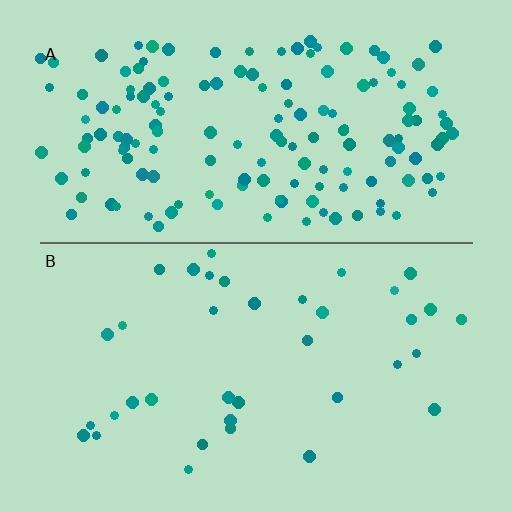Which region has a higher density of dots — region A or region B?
A (the top).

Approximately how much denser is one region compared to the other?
Approximately 4.1× — region A over region B.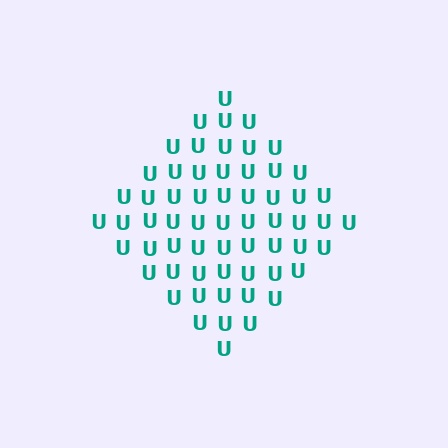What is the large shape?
The large shape is a diamond.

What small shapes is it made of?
It is made of small letter U's.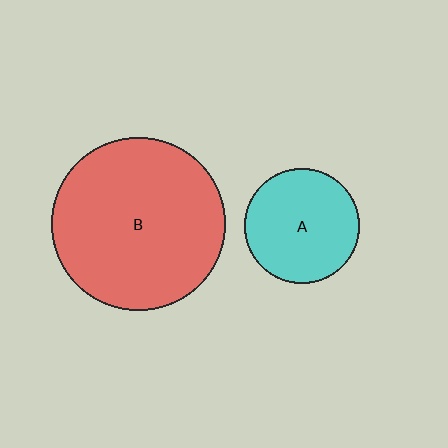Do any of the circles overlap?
No, none of the circles overlap.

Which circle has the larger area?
Circle B (red).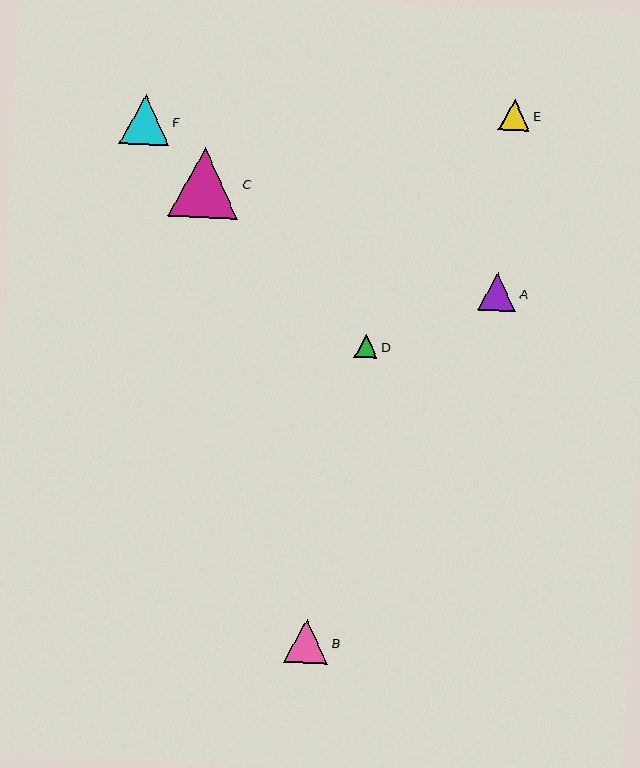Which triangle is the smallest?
Triangle D is the smallest with a size of approximately 23 pixels.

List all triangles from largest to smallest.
From largest to smallest: C, F, B, A, E, D.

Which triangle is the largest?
Triangle C is the largest with a size of approximately 70 pixels.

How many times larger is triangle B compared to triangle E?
Triangle B is approximately 1.4 times the size of triangle E.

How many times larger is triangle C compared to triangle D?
Triangle C is approximately 3.0 times the size of triangle D.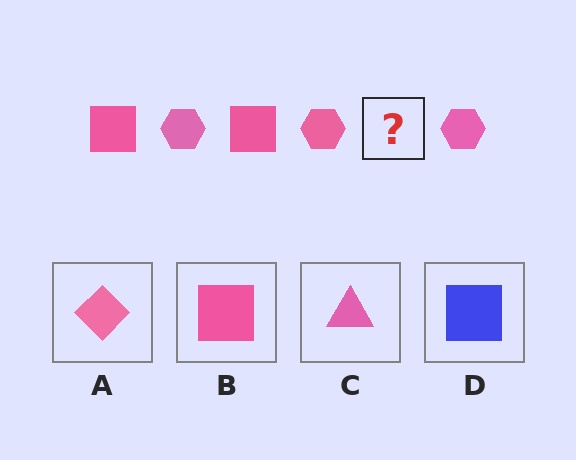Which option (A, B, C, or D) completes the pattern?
B.